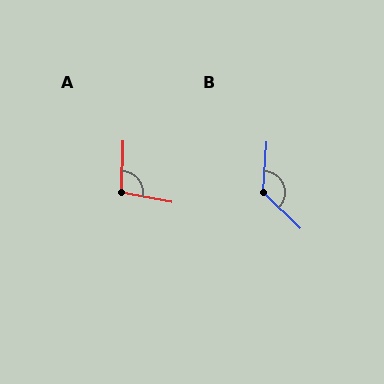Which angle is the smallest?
A, at approximately 100 degrees.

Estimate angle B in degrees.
Approximately 131 degrees.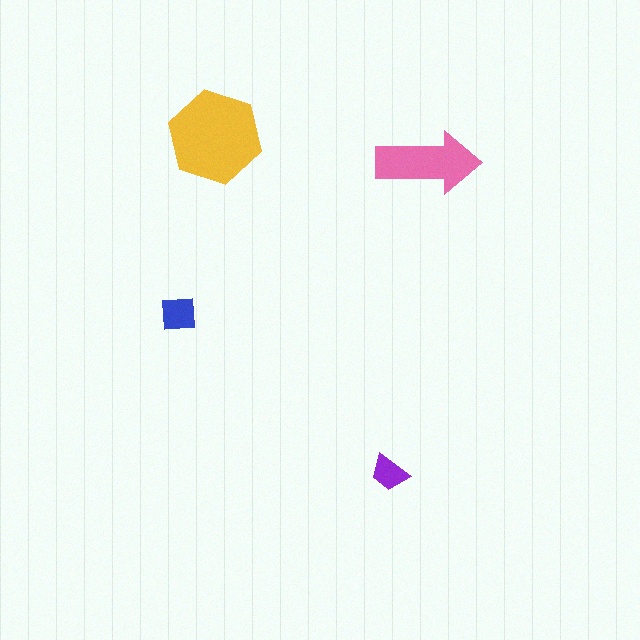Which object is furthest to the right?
The pink arrow is rightmost.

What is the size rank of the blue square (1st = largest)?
3rd.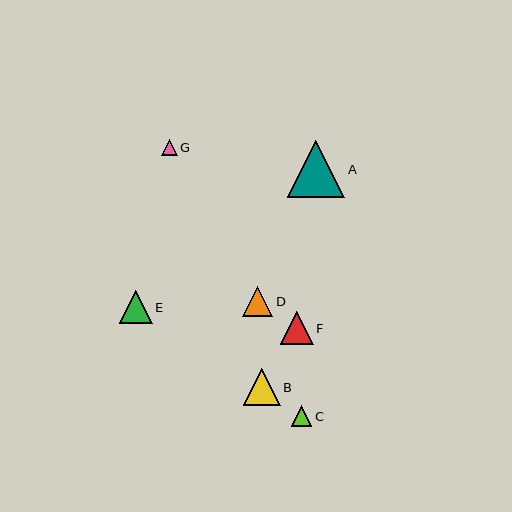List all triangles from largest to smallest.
From largest to smallest: A, B, E, F, D, C, G.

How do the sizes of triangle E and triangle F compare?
Triangle E and triangle F are approximately the same size.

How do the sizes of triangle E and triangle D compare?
Triangle E and triangle D are approximately the same size.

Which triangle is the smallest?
Triangle G is the smallest with a size of approximately 16 pixels.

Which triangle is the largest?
Triangle A is the largest with a size of approximately 57 pixels.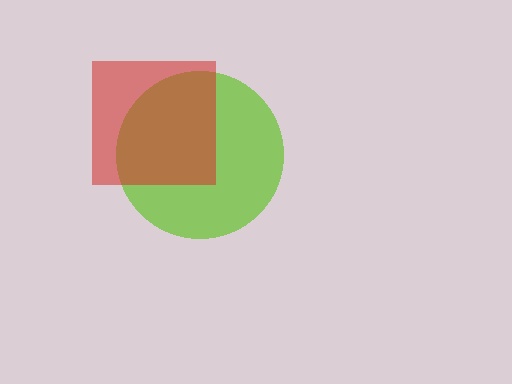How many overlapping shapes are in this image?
There are 2 overlapping shapes in the image.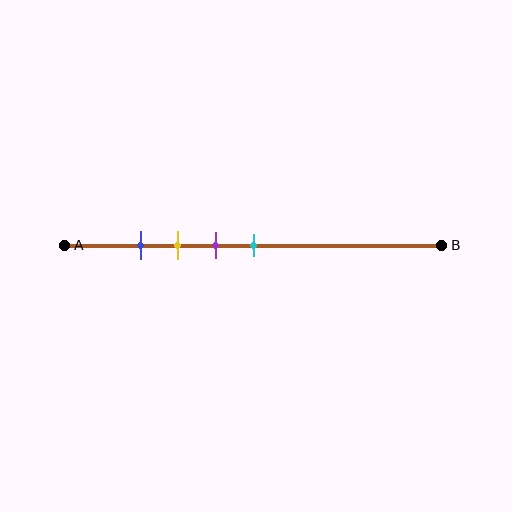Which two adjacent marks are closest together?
The blue and yellow marks are the closest adjacent pair.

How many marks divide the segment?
There are 4 marks dividing the segment.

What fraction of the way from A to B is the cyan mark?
The cyan mark is approximately 50% (0.5) of the way from A to B.